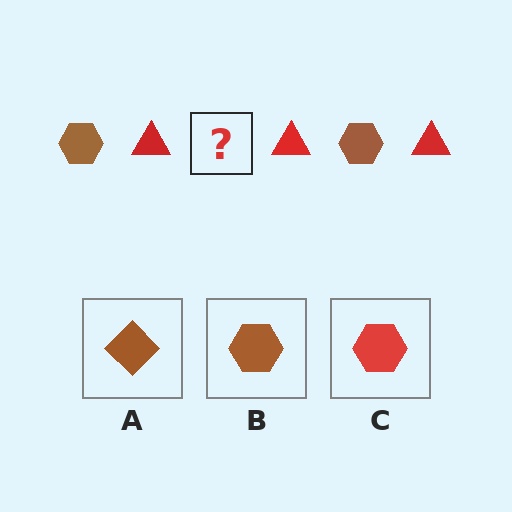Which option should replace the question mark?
Option B.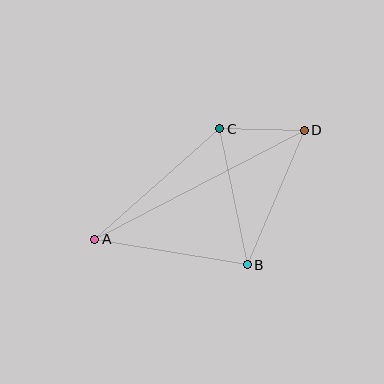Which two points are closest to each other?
Points C and D are closest to each other.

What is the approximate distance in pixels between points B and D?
The distance between B and D is approximately 146 pixels.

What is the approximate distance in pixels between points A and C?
The distance between A and C is approximately 167 pixels.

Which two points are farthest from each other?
Points A and D are farthest from each other.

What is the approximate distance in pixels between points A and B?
The distance between A and B is approximately 154 pixels.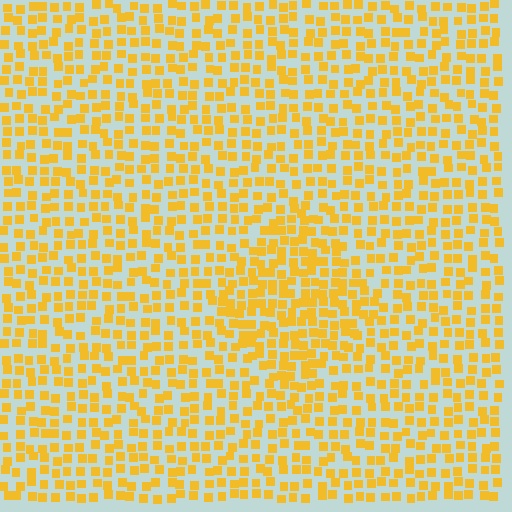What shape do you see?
I see a diamond.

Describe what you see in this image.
The image contains small yellow elements arranged at two different densities. A diamond-shaped region is visible where the elements are more densely packed than the surrounding area.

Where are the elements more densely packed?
The elements are more densely packed inside the diamond boundary.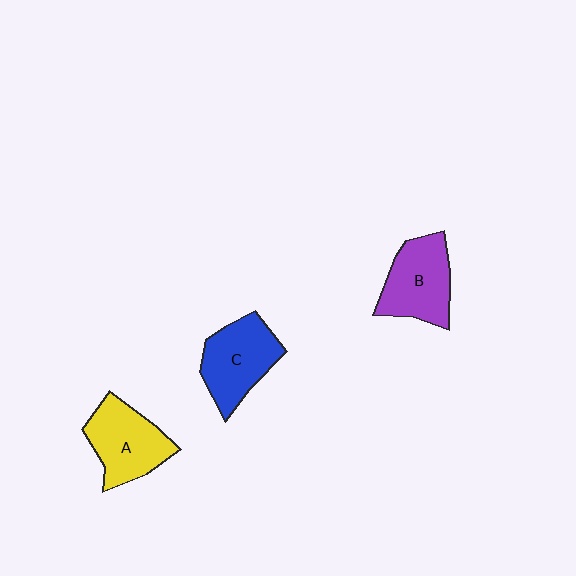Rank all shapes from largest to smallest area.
From largest to smallest: C (blue), B (purple), A (yellow).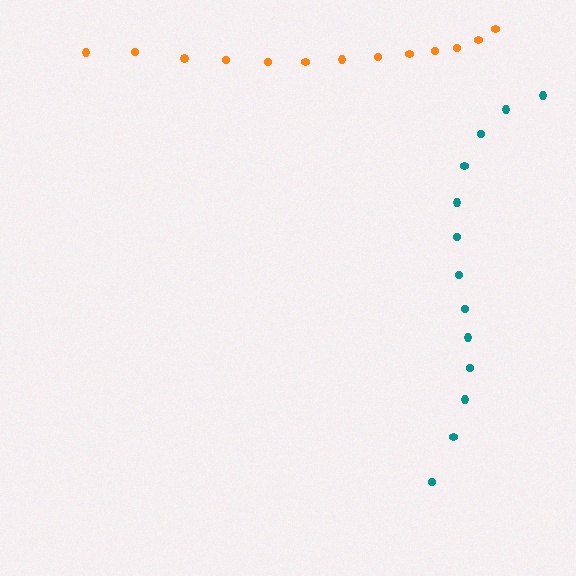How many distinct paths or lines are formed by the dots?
There are 2 distinct paths.